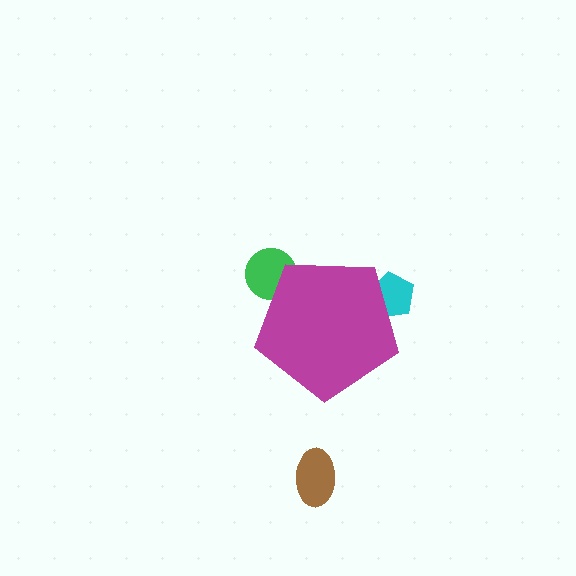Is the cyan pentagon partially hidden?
Yes, the cyan pentagon is partially hidden behind the magenta pentagon.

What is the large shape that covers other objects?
A magenta pentagon.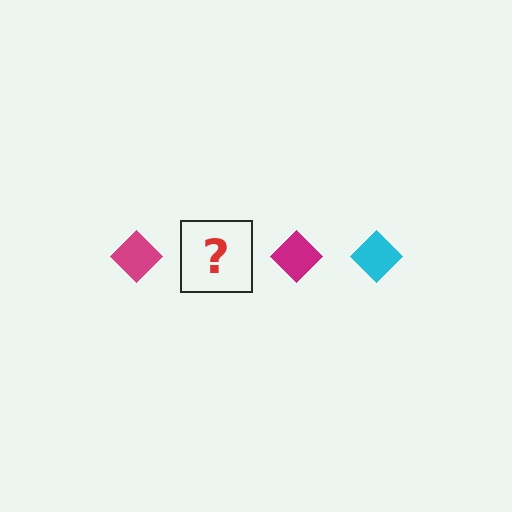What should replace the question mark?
The question mark should be replaced with a cyan diamond.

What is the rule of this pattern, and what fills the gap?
The rule is that the pattern cycles through magenta, cyan diamonds. The gap should be filled with a cyan diamond.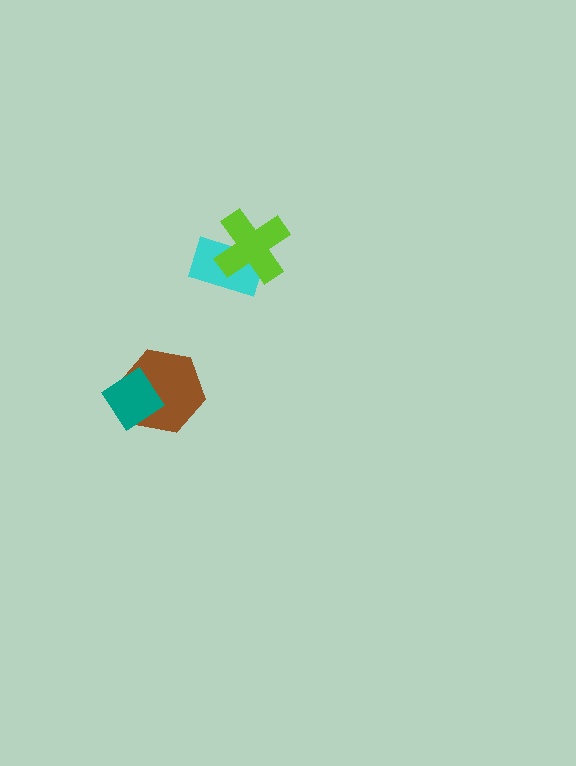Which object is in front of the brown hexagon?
The teal diamond is in front of the brown hexagon.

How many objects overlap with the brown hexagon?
1 object overlaps with the brown hexagon.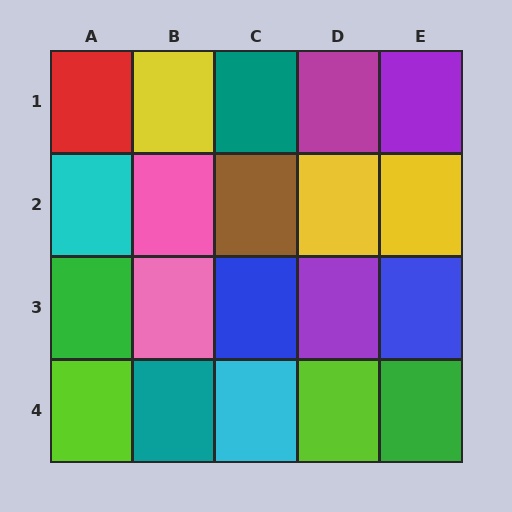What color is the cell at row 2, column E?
Yellow.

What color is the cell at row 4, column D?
Lime.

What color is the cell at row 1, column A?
Red.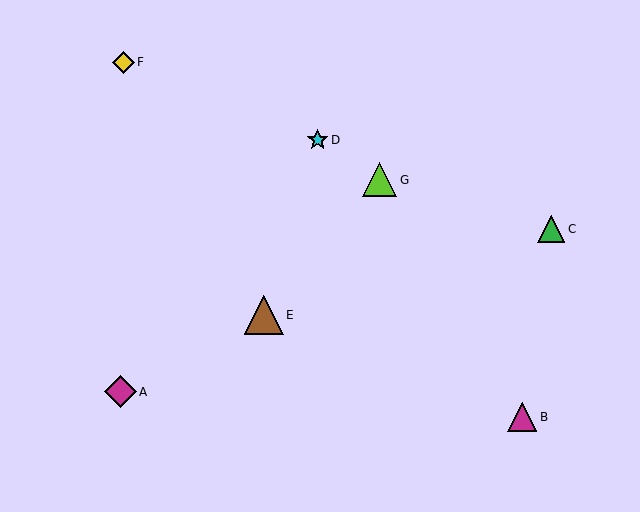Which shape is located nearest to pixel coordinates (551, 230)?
The green triangle (labeled C) at (551, 229) is nearest to that location.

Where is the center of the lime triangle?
The center of the lime triangle is at (380, 180).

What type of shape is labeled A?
Shape A is a magenta diamond.